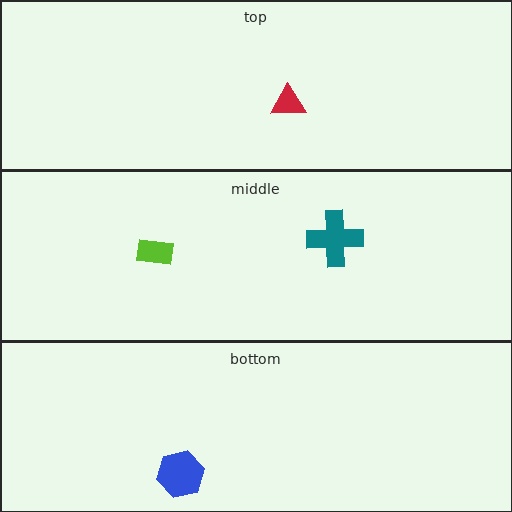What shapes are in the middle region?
The lime rectangle, the teal cross.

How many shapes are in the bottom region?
1.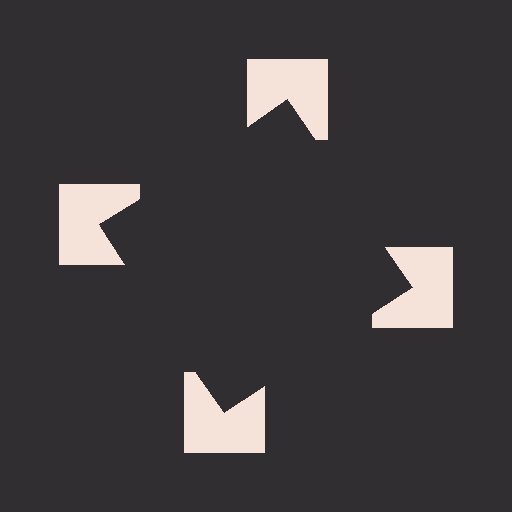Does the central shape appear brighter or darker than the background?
It typically appears slightly darker than the background, even though no actual brightness change is drawn.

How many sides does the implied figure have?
4 sides.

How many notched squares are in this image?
There are 4 — one at each vertex of the illusory square.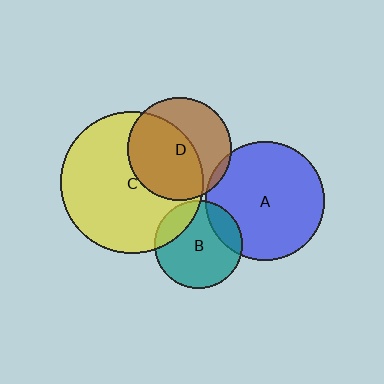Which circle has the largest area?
Circle C (yellow).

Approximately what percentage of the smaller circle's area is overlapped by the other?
Approximately 20%.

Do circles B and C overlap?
Yes.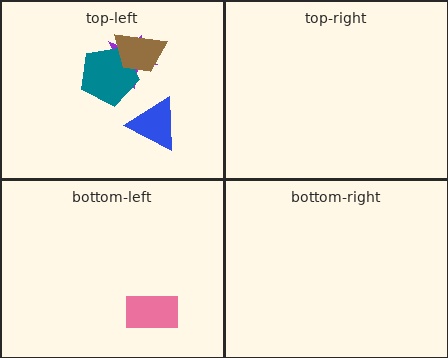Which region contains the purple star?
The top-left region.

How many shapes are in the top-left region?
4.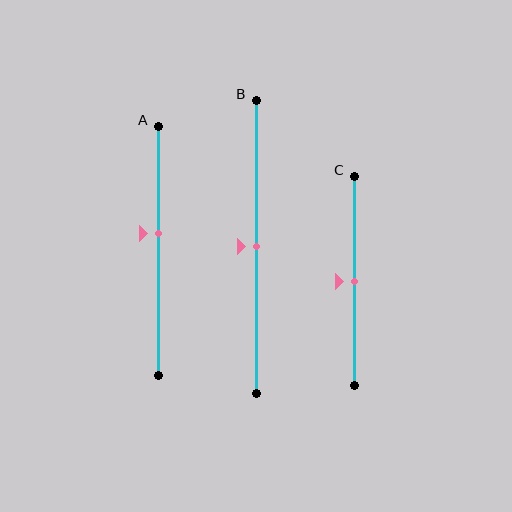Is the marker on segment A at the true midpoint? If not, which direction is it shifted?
No, the marker on segment A is shifted upward by about 7% of the segment length.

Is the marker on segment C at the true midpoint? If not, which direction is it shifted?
Yes, the marker on segment C is at the true midpoint.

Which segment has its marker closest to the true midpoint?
Segment B has its marker closest to the true midpoint.